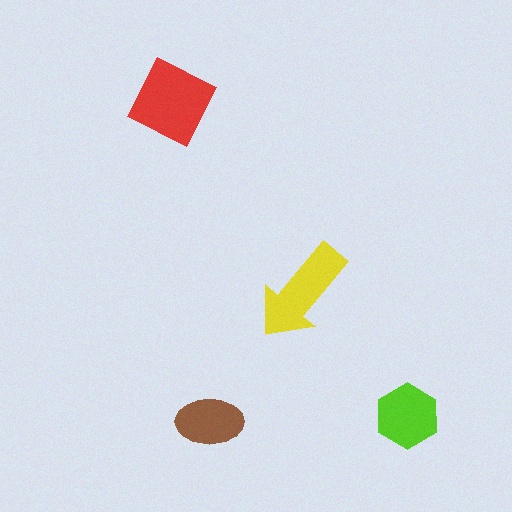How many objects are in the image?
There are 4 objects in the image.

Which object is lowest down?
The brown ellipse is bottommost.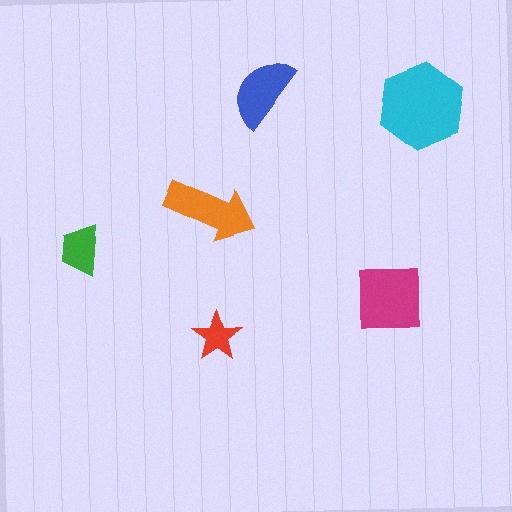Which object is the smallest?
The red star.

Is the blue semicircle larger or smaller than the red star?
Larger.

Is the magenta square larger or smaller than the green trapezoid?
Larger.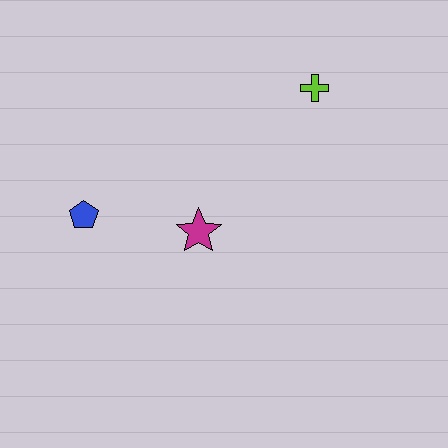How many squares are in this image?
There are no squares.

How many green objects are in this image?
There are no green objects.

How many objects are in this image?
There are 3 objects.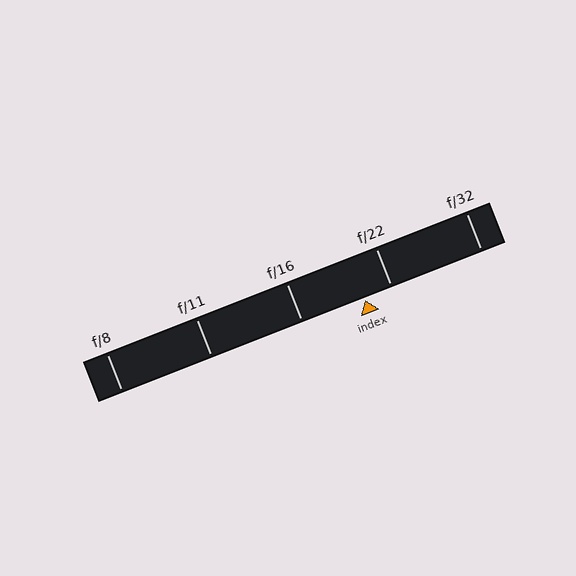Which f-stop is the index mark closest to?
The index mark is closest to f/22.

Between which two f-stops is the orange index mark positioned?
The index mark is between f/16 and f/22.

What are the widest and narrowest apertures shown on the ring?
The widest aperture shown is f/8 and the narrowest is f/32.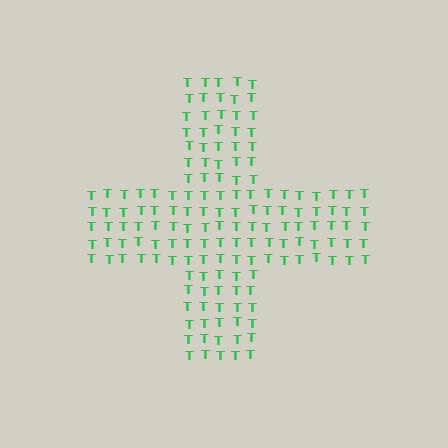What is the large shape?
The large shape is a cross.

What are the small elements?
The small elements are letter T's.